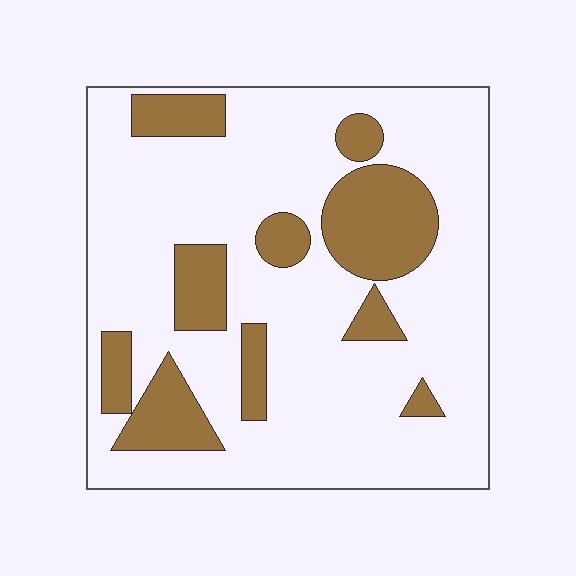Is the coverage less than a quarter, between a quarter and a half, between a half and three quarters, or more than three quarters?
Less than a quarter.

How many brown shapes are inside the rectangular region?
10.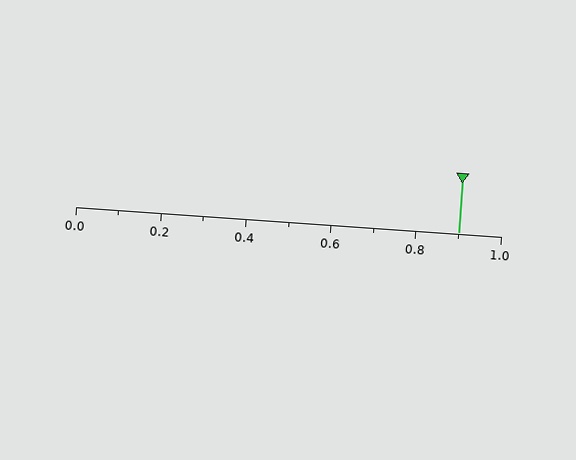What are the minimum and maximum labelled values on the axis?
The axis runs from 0.0 to 1.0.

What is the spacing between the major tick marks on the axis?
The major ticks are spaced 0.2 apart.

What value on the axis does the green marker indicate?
The marker indicates approximately 0.9.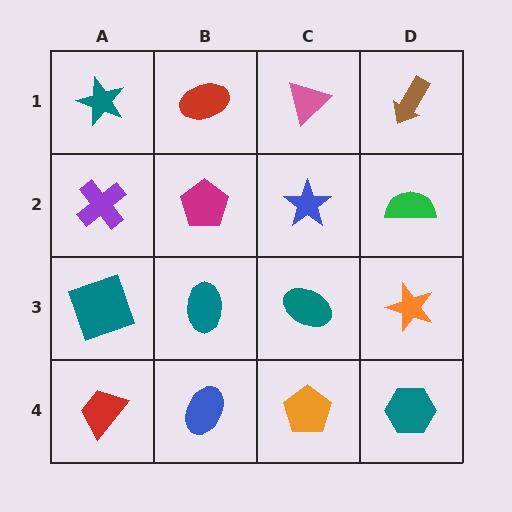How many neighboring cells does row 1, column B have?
3.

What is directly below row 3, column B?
A blue ellipse.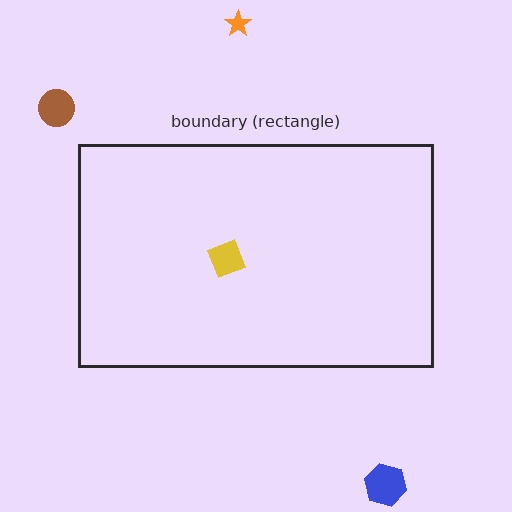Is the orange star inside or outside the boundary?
Outside.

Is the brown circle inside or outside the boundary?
Outside.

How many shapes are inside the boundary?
1 inside, 3 outside.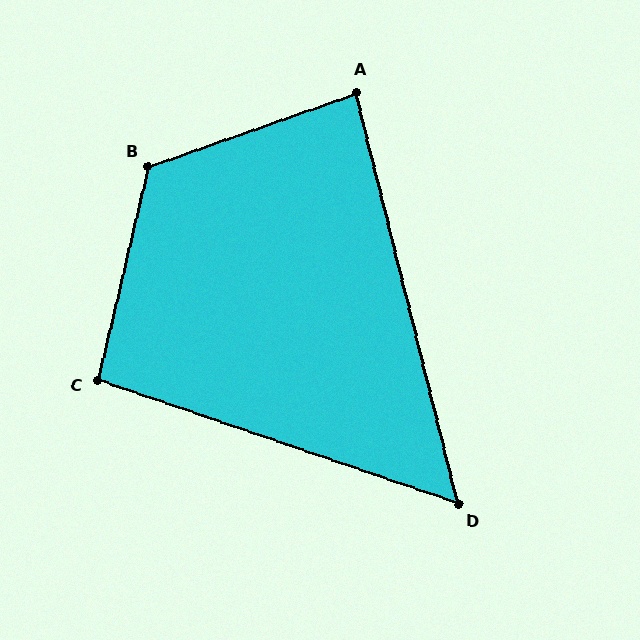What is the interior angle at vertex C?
Approximately 96 degrees (obtuse).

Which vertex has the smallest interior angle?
D, at approximately 57 degrees.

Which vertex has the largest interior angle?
B, at approximately 123 degrees.